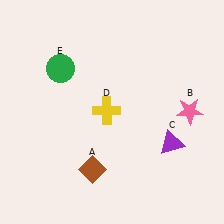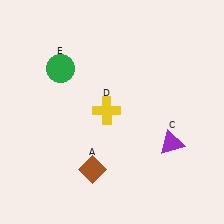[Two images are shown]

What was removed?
The pink star (B) was removed in Image 2.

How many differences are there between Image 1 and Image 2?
There is 1 difference between the two images.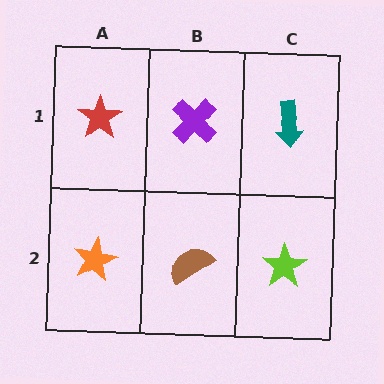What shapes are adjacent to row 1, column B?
A brown semicircle (row 2, column B), a red star (row 1, column A), a teal arrow (row 1, column C).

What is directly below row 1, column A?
An orange star.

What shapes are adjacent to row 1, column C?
A lime star (row 2, column C), a purple cross (row 1, column B).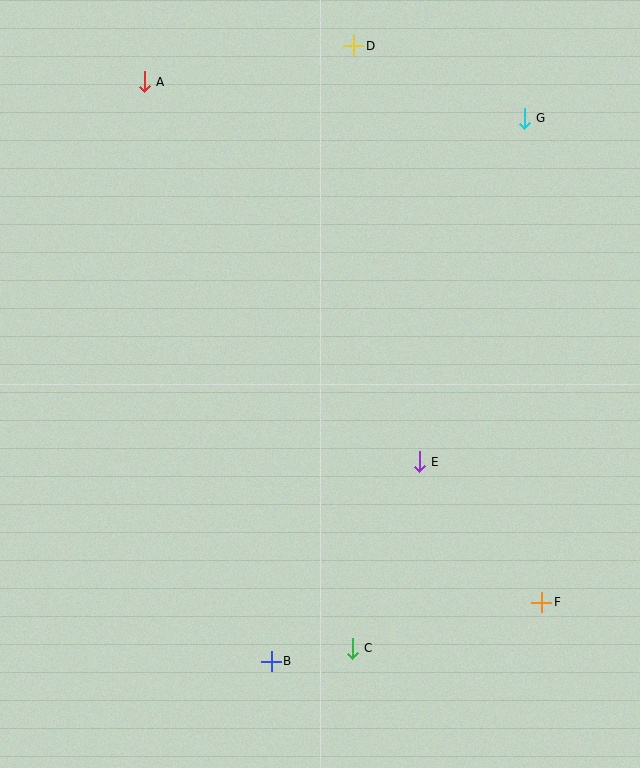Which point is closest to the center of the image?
Point E at (419, 462) is closest to the center.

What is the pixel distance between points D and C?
The distance between D and C is 602 pixels.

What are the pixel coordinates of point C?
Point C is at (352, 648).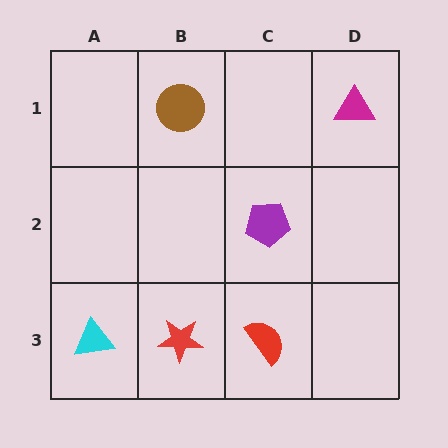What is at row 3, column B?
A red star.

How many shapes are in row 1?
2 shapes.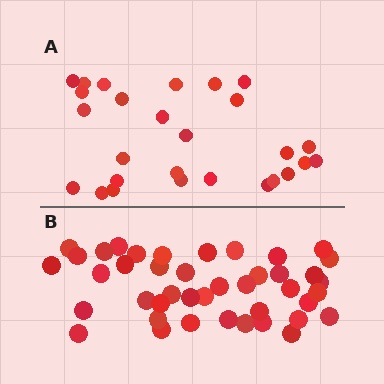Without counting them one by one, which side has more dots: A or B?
Region B (the bottom region) has more dots.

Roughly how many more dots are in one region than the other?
Region B has approximately 15 more dots than region A.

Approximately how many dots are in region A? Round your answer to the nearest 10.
About 30 dots. (The exact count is 27, which rounds to 30.)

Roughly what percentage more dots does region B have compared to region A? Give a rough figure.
About 55% more.